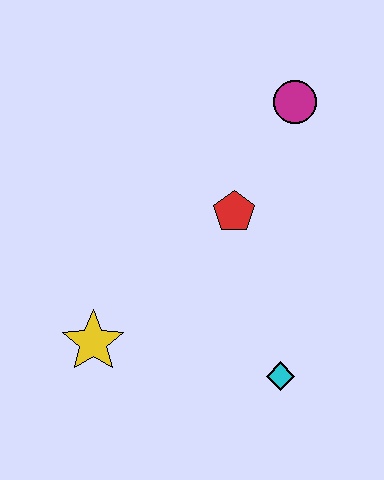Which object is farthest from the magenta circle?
The yellow star is farthest from the magenta circle.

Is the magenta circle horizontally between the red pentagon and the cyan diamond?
No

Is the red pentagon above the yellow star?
Yes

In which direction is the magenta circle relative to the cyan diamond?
The magenta circle is above the cyan diamond.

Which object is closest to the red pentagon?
The magenta circle is closest to the red pentagon.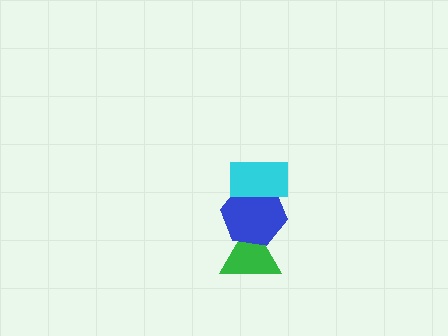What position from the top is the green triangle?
The green triangle is 3rd from the top.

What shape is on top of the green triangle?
The blue hexagon is on top of the green triangle.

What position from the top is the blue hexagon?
The blue hexagon is 2nd from the top.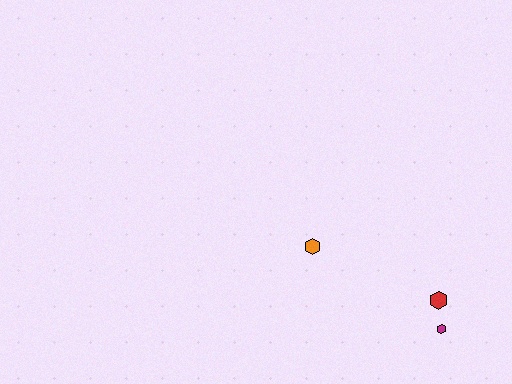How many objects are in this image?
There are 3 objects.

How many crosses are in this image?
There are no crosses.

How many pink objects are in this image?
There are no pink objects.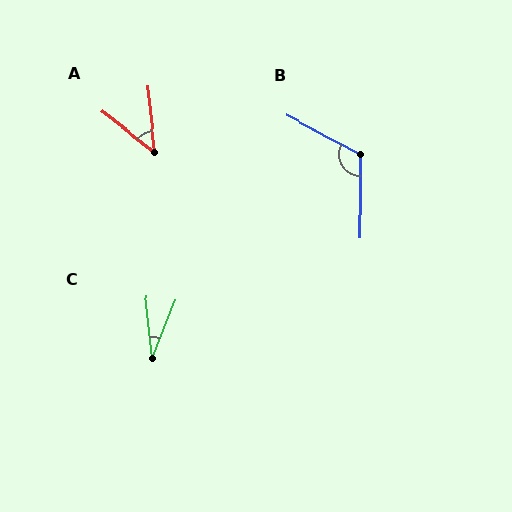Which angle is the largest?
B, at approximately 117 degrees.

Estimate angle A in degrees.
Approximately 46 degrees.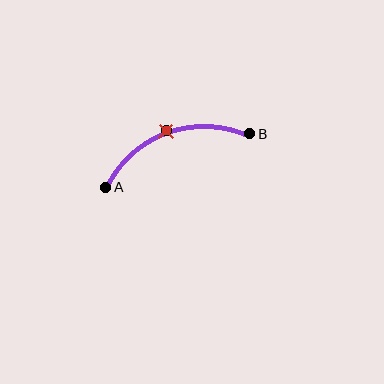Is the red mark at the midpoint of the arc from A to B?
Yes. The red mark lies on the arc at equal arc-length from both A and B — it is the arc midpoint.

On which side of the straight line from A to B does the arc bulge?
The arc bulges above the straight line connecting A and B.